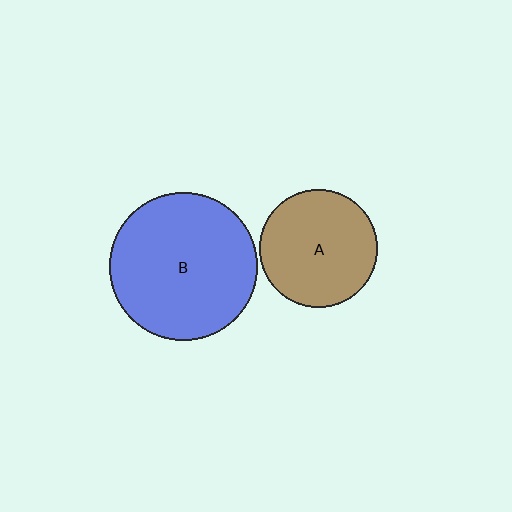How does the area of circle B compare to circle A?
Approximately 1.6 times.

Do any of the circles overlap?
No, none of the circles overlap.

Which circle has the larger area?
Circle B (blue).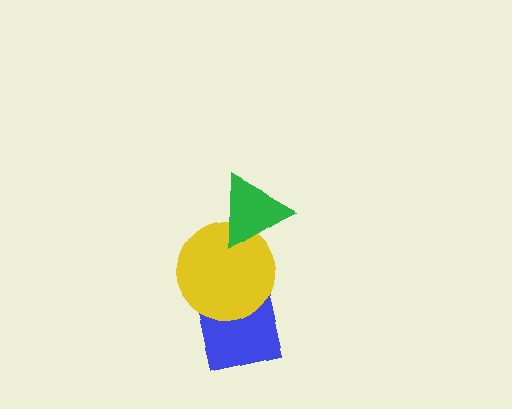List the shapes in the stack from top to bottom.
From top to bottom: the green triangle, the yellow circle, the blue square.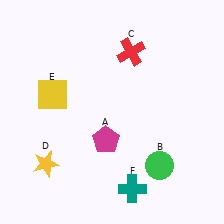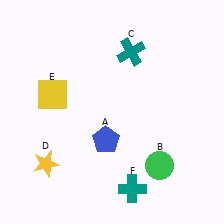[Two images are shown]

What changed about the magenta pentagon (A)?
In Image 1, A is magenta. In Image 2, it changed to blue.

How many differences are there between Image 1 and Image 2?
There are 2 differences between the two images.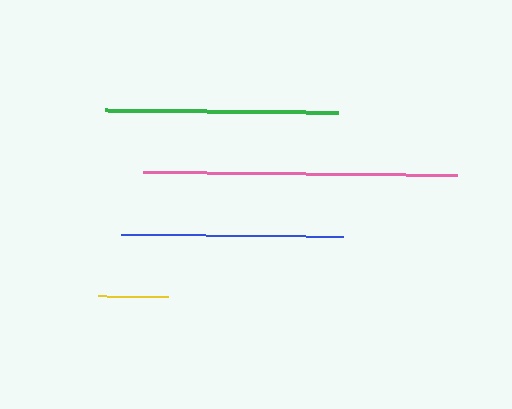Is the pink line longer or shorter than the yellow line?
The pink line is longer than the yellow line.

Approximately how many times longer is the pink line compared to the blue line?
The pink line is approximately 1.4 times the length of the blue line.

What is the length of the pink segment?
The pink segment is approximately 314 pixels long.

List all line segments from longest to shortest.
From longest to shortest: pink, green, blue, yellow.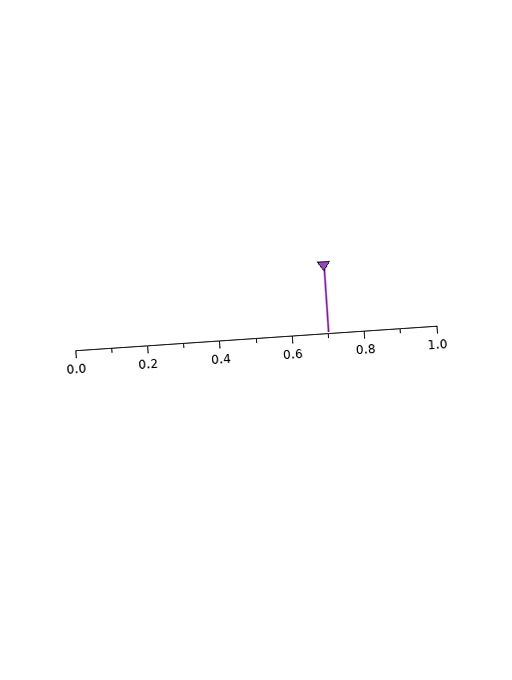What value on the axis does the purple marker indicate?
The marker indicates approximately 0.7.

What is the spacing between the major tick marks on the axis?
The major ticks are spaced 0.2 apart.